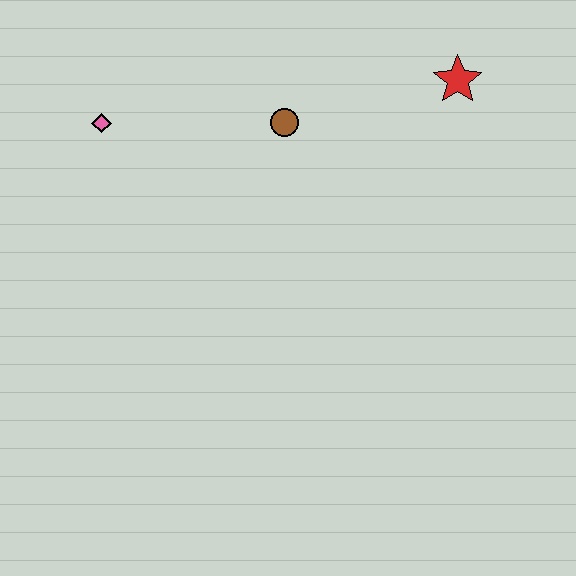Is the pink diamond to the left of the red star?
Yes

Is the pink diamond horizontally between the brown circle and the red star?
No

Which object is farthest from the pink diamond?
The red star is farthest from the pink diamond.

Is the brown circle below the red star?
Yes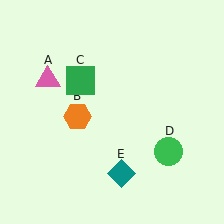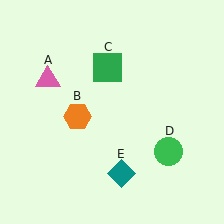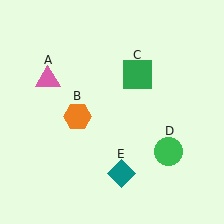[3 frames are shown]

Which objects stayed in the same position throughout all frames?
Pink triangle (object A) and orange hexagon (object B) and green circle (object D) and teal diamond (object E) remained stationary.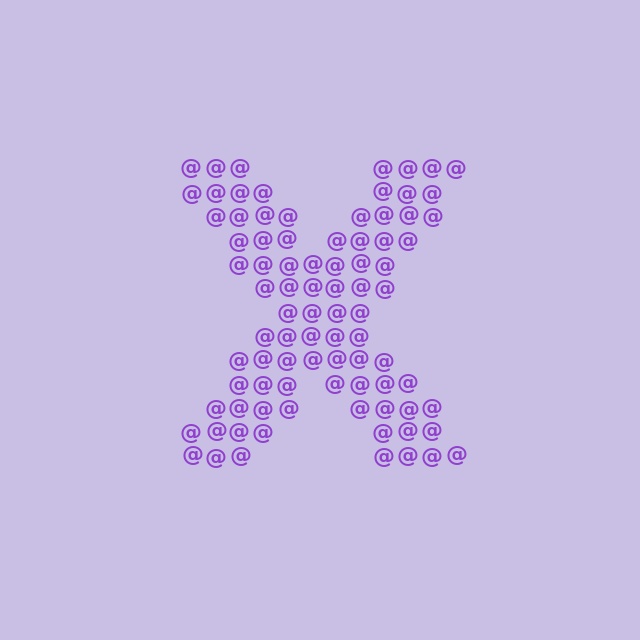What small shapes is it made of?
It is made of small at signs.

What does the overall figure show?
The overall figure shows the letter X.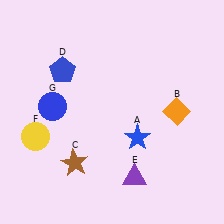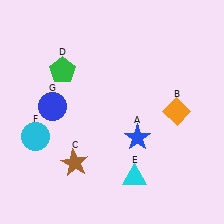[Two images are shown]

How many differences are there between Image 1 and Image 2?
There are 3 differences between the two images.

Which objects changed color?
D changed from blue to green. E changed from purple to cyan. F changed from yellow to cyan.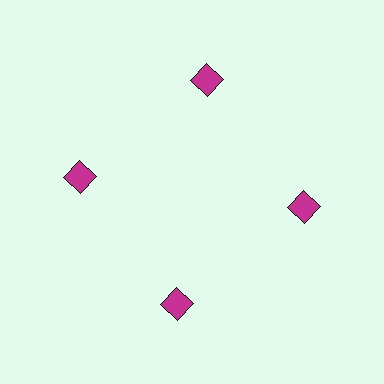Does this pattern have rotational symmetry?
Yes, this pattern has 4-fold rotational symmetry. It looks the same after rotating 90 degrees around the center.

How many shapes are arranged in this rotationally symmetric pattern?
There are 4 shapes, arranged in 4 groups of 1.